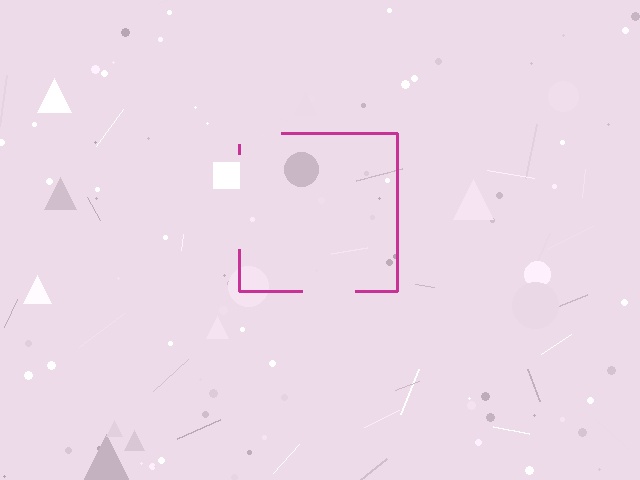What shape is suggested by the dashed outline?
The dashed outline suggests a square.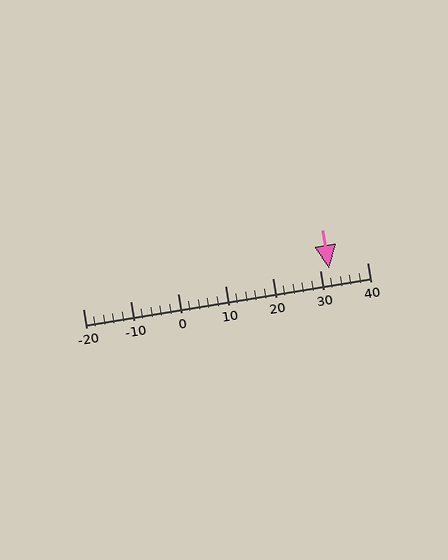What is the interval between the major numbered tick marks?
The major tick marks are spaced 10 units apart.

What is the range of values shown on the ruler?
The ruler shows values from -20 to 40.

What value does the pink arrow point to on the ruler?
The pink arrow points to approximately 32.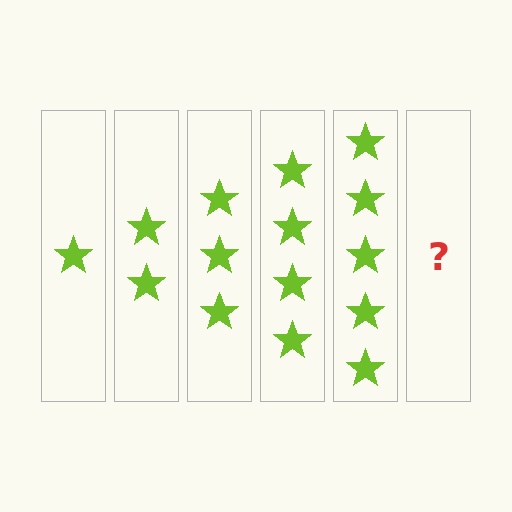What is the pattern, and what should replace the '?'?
The pattern is that each step adds one more star. The '?' should be 6 stars.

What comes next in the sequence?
The next element should be 6 stars.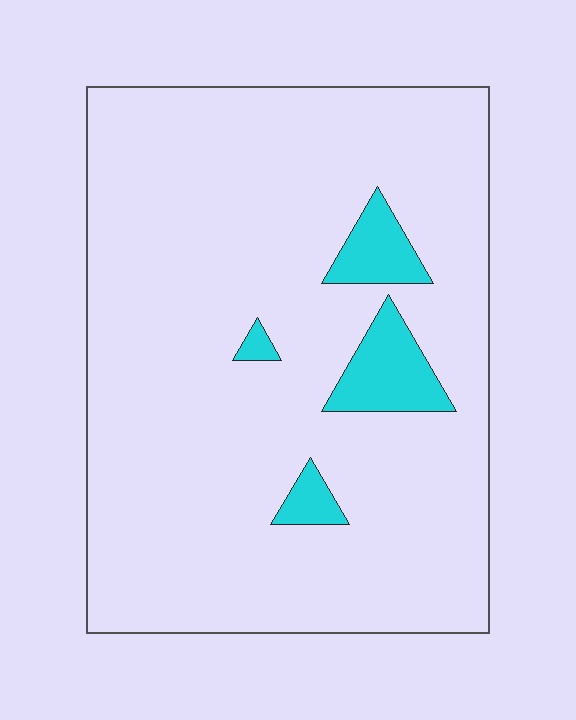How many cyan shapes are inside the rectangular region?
4.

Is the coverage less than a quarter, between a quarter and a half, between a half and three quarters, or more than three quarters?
Less than a quarter.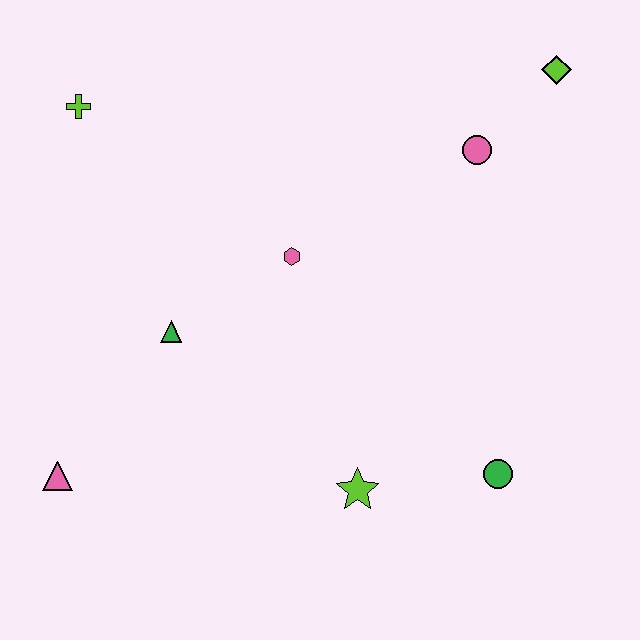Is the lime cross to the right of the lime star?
No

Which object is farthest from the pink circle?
The pink triangle is farthest from the pink circle.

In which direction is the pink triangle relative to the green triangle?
The pink triangle is below the green triangle.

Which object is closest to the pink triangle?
The green triangle is closest to the pink triangle.